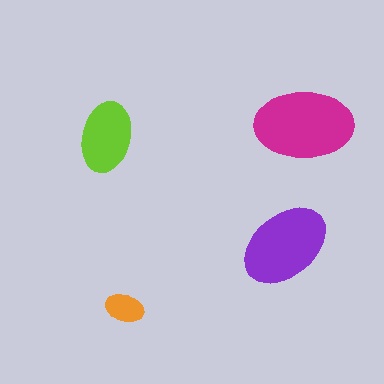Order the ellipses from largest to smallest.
the magenta one, the purple one, the lime one, the orange one.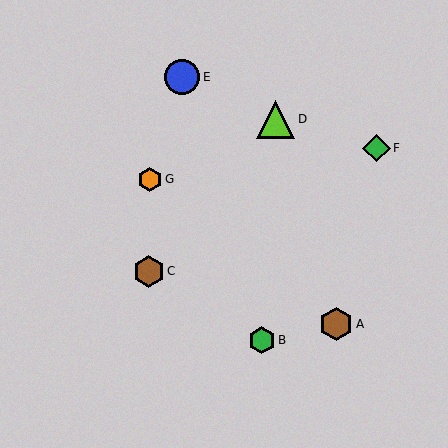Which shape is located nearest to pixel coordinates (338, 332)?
The brown hexagon (labeled A) at (336, 324) is nearest to that location.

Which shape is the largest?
The lime triangle (labeled D) is the largest.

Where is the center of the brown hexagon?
The center of the brown hexagon is at (149, 271).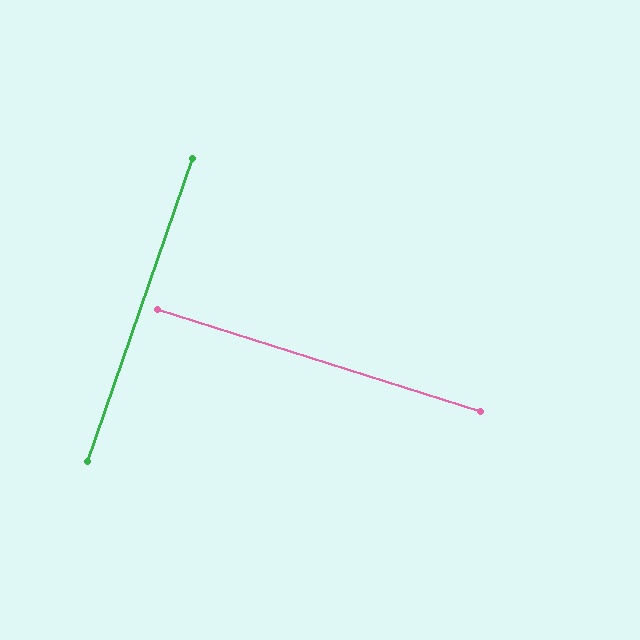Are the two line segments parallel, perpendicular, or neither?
Perpendicular — they meet at approximately 89°.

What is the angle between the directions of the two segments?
Approximately 89 degrees.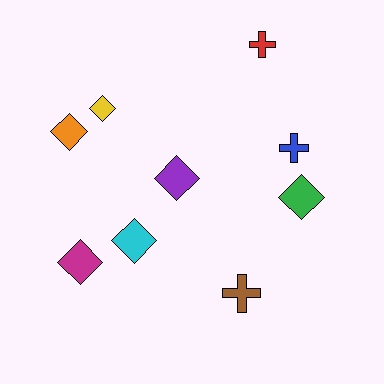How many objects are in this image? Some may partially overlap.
There are 9 objects.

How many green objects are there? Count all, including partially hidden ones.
There is 1 green object.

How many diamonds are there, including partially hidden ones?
There are 6 diamonds.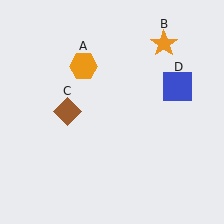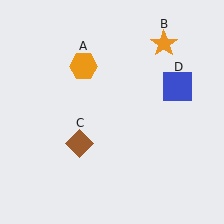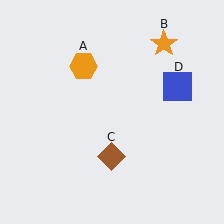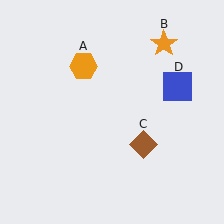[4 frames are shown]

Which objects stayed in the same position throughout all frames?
Orange hexagon (object A) and orange star (object B) and blue square (object D) remained stationary.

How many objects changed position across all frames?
1 object changed position: brown diamond (object C).